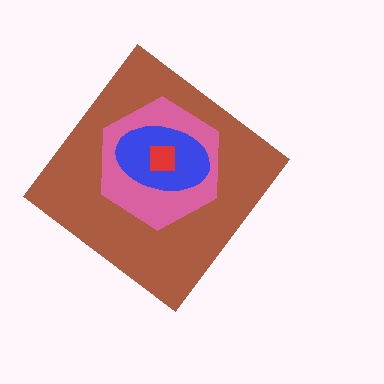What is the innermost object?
The red square.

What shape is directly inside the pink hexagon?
The blue ellipse.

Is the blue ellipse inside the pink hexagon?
Yes.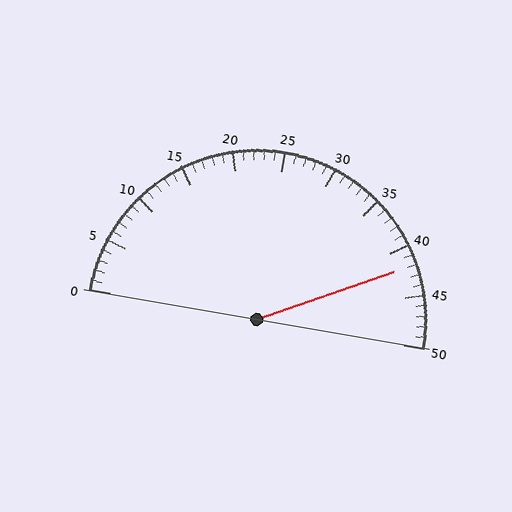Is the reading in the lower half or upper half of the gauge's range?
The reading is in the upper half of the range (0 to 50).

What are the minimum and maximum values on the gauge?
The gauge ranges from 0 to 50.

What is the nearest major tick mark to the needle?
The nearest major tick mark is 40.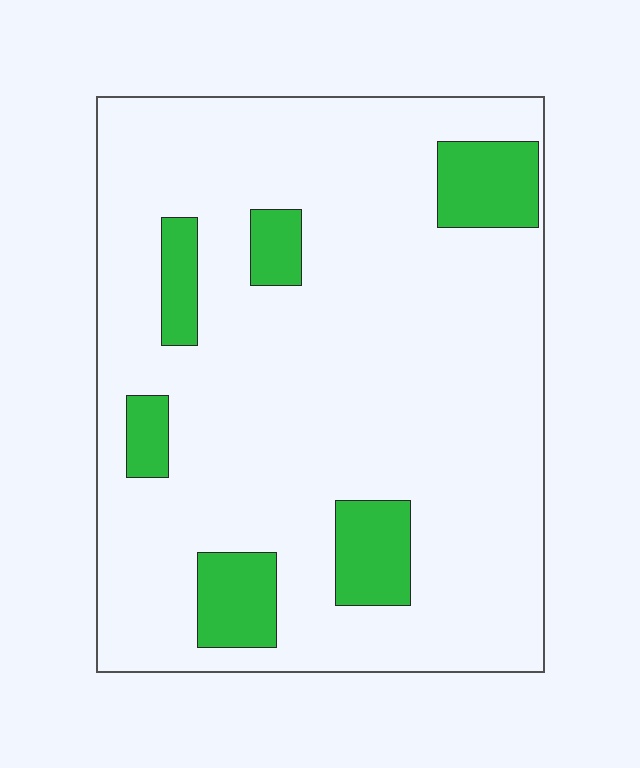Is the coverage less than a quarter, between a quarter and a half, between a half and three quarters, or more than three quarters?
Less than a quarter.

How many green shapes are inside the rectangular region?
6.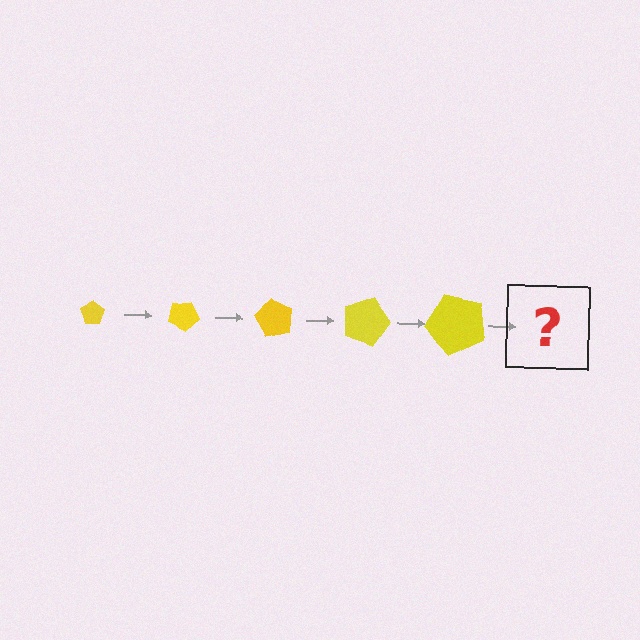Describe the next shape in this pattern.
It should be a pentagon, larger than the previous one and rotated 150 degrees from the start.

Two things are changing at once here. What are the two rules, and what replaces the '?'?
The two rules are that the pentagon grows larger each step and it rotates 30 degrees each step. The '?' should be a pentagon, larger than the previous one and rotated 150 degrees from the start.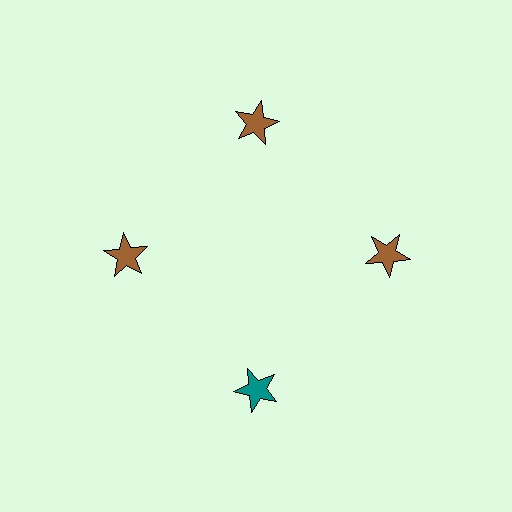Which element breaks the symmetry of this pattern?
The teal star at roughly the 6 o'clock position breaks the symmetry. All other shapes are brown stars.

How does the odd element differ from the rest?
It has a different color: teal instead of brown.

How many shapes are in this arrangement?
There are 4 shapes arranged in a ring pattern.